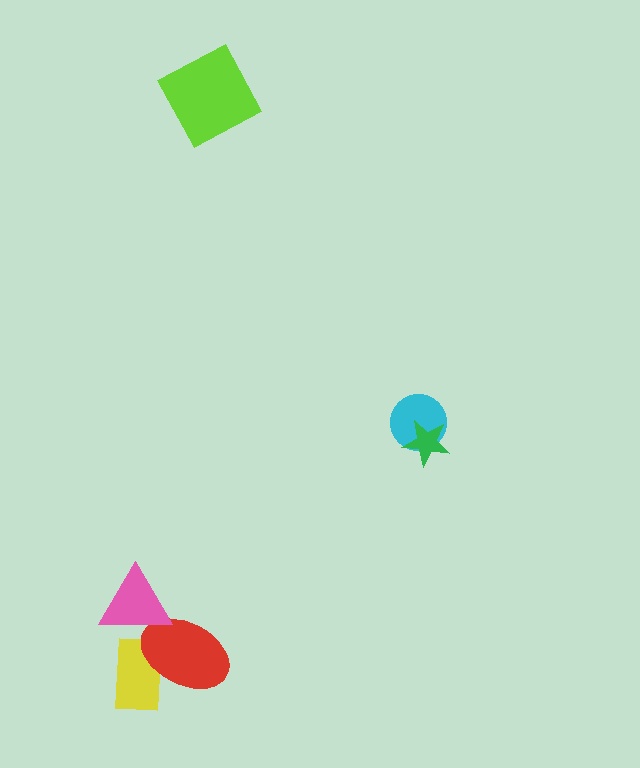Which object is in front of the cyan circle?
The green star is in front of the cyan circle.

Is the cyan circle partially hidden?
Yes, it is partially covered by another shape.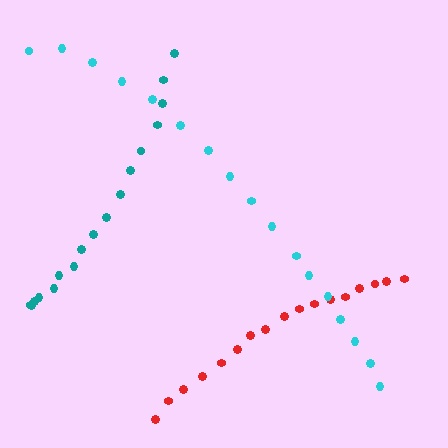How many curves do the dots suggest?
There are 3 distinct paths.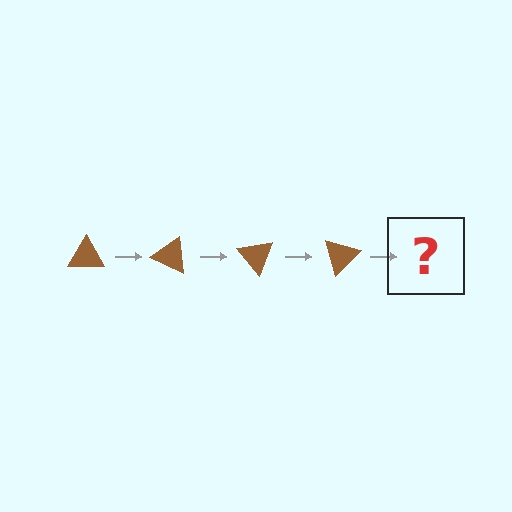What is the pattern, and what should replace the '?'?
The pattern is that the triangle rotates 25 degrees each step. The '?' should be a brown triangle rotated 100 degrees.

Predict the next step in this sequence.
The next step is a brown triangle rotated 100 degrees.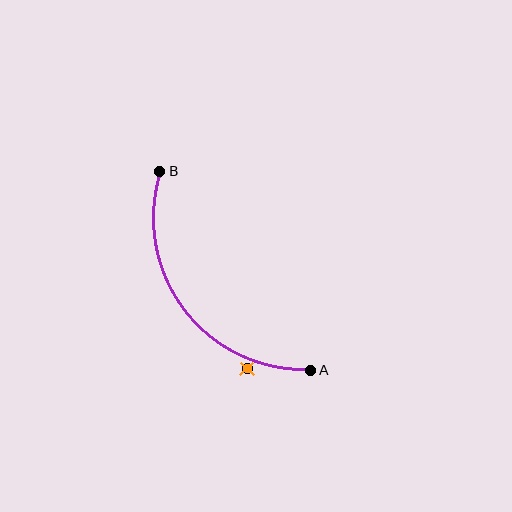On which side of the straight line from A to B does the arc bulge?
The arc bulges below and to the left of the straight line connecting A and B.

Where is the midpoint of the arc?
The arc midpoint is the point on the curve farthest from the straight line joining A and B. It sits below and to the left of that line.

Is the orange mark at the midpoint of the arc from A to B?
No — the orange mark does not lie on the arc at all. It sits slightly outside the curve.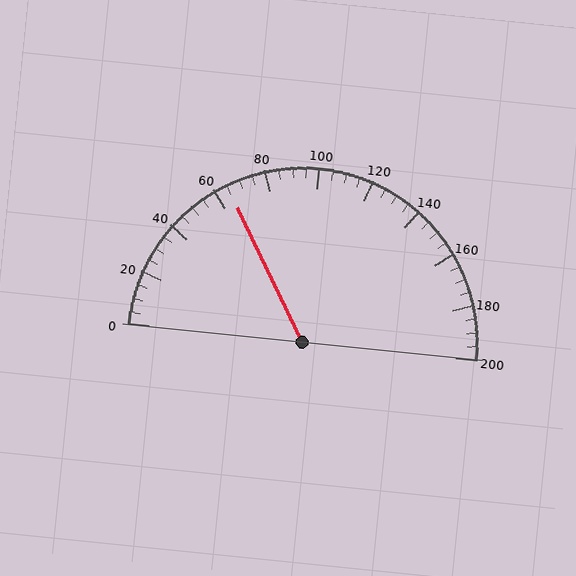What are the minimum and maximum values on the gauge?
The gauge ranges from 0 to 200.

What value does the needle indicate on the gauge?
The needle indicates approximately 65.